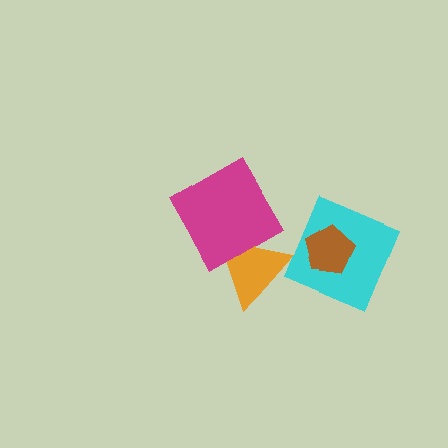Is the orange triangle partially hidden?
Yes, it is partially covered by another shape.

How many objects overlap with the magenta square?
1 object overlaps with the magenta square.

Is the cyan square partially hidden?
Yes, it is partially covered by another shape.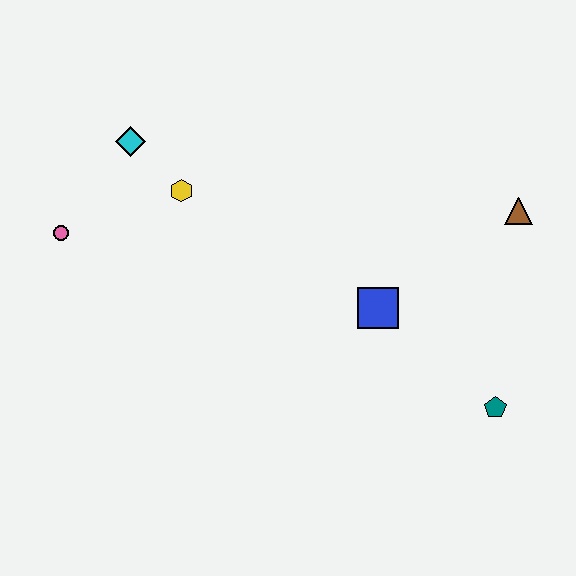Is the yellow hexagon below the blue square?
No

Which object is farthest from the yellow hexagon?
The teal pentagon is farthest from the yellow hexagon.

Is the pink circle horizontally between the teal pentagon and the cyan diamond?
No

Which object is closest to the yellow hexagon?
The cyan diamond is closest to the yellow hexagon.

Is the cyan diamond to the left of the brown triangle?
Yes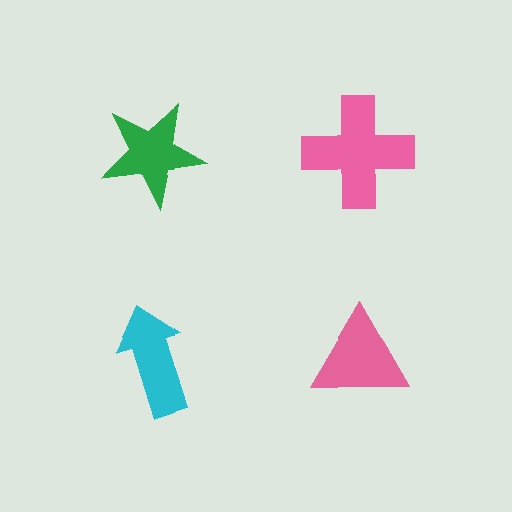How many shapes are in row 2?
2 shapes.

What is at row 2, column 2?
A pink triangle.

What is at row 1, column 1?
A green star.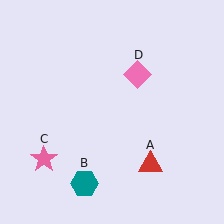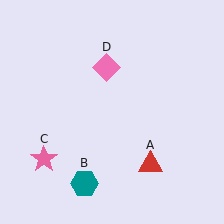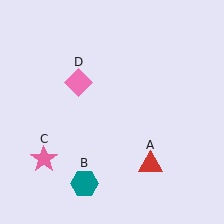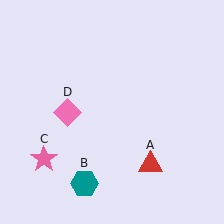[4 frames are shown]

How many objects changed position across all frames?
1 object changed position: pink diamond (object D).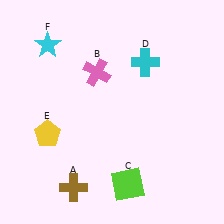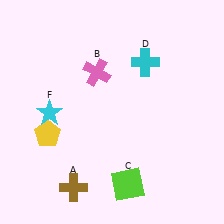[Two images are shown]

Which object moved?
The cyan star (F) moved down.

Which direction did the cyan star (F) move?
The cyan star (F) moved down.